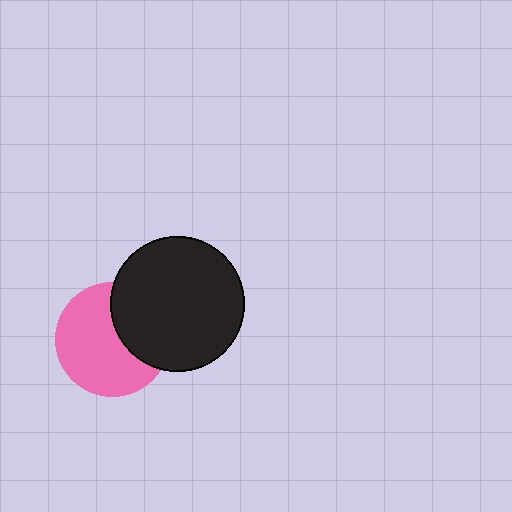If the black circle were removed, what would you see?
You would see the complete pink circle.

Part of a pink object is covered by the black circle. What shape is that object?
It is a circle.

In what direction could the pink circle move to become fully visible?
The pink circle could move left. That would shift it out from behind the black circle entirely.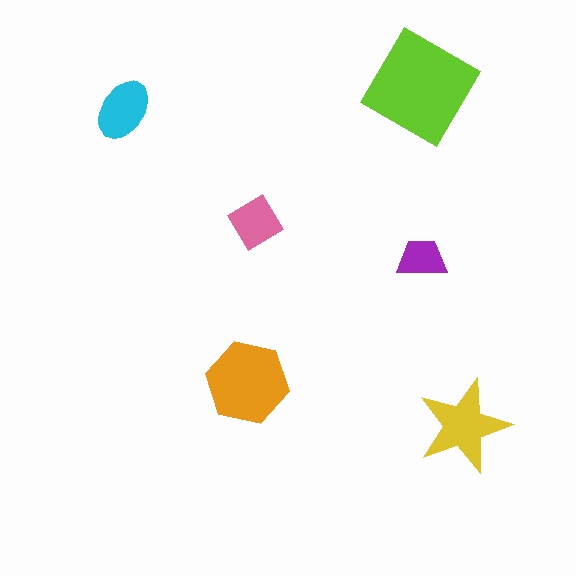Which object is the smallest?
The purple trapezoid.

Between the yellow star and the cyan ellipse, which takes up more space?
The yellow star.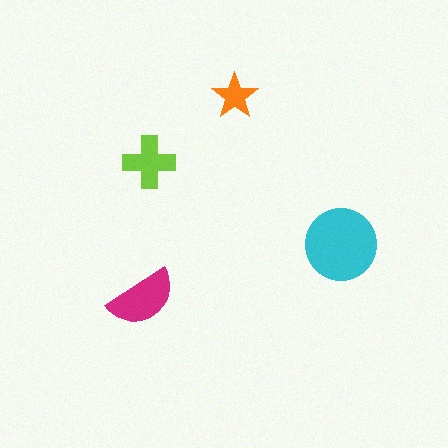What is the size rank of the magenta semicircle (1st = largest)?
2nd.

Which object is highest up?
The orange star is topmost.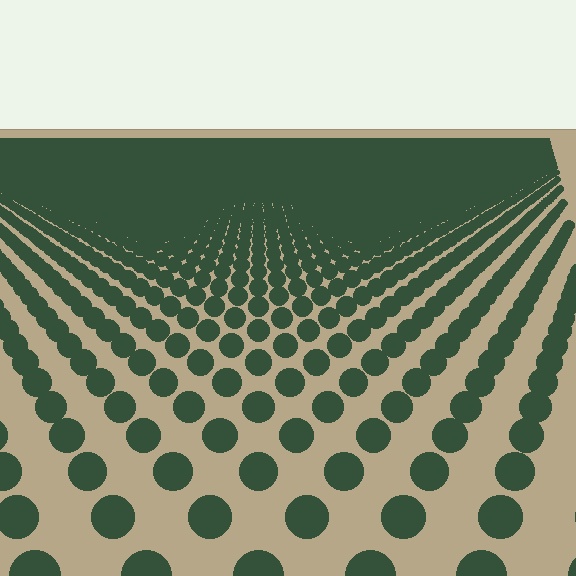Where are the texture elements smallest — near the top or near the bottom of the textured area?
Near the top.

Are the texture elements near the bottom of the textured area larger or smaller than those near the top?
Larger. Near the bottom, elements are closer to the viewer and appear at a bigger on-screen size.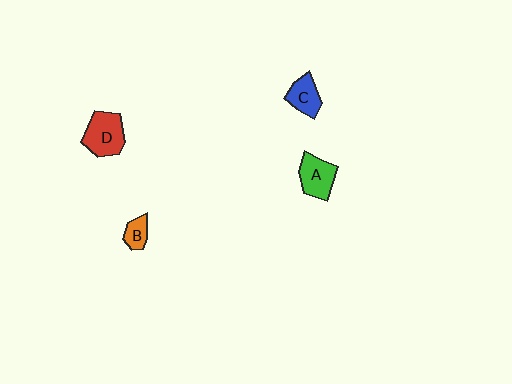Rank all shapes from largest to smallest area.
From largest to smallest: D (red), A (green), C (blue), B (orange).